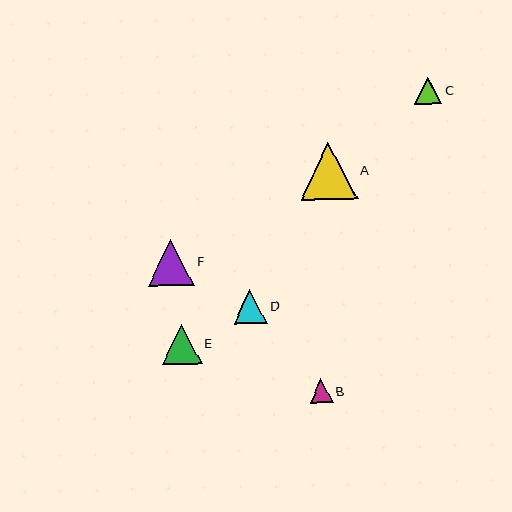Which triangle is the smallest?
Triangle B is the smallest with a size of approximately 23 pixels.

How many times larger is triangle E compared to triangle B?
Triangle E is approximately 1.7 times the size of triangle B.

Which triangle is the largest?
Triangle A is the largest with a size of approximately 57 pixels.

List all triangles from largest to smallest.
From largest to smallest: A, F, E, D, C, B.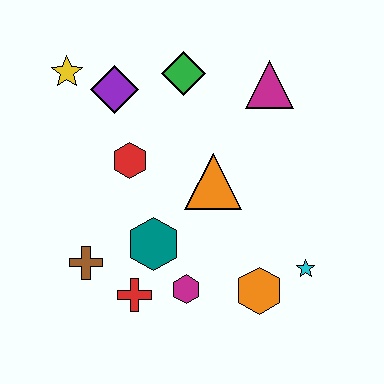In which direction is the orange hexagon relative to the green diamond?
The orange hexagon is below the green diamond.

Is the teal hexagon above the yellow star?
No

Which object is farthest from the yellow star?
The cyan star is farthest from the yellow star.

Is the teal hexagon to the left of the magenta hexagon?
Yes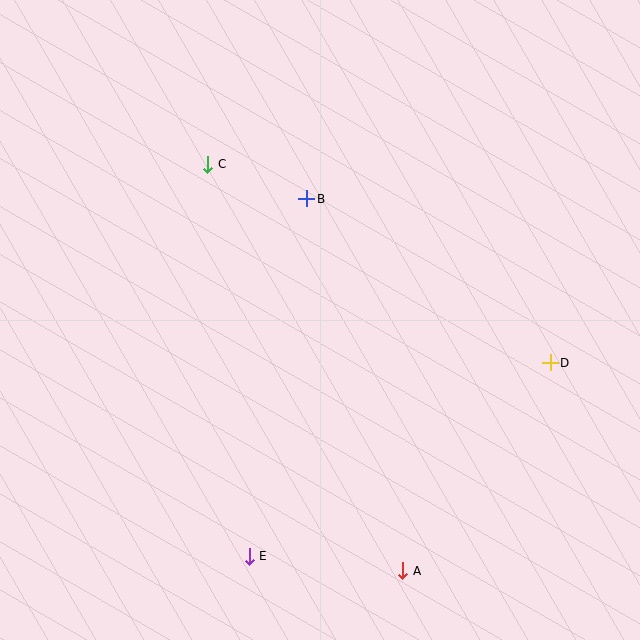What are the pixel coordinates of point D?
Point D is at (550, 363).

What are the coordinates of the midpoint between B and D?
The midpoint between B and D is at (428, 281).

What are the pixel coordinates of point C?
Point C is at (208, 164).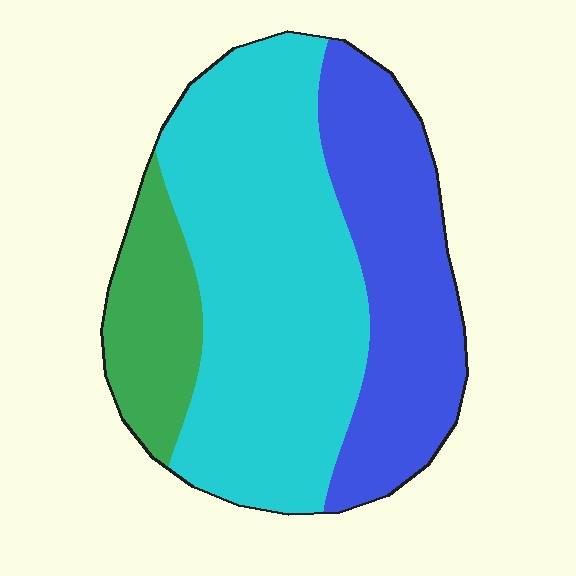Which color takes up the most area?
Cyan, at roughly 55%.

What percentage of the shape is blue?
Blue covers roughly 30% of the shape.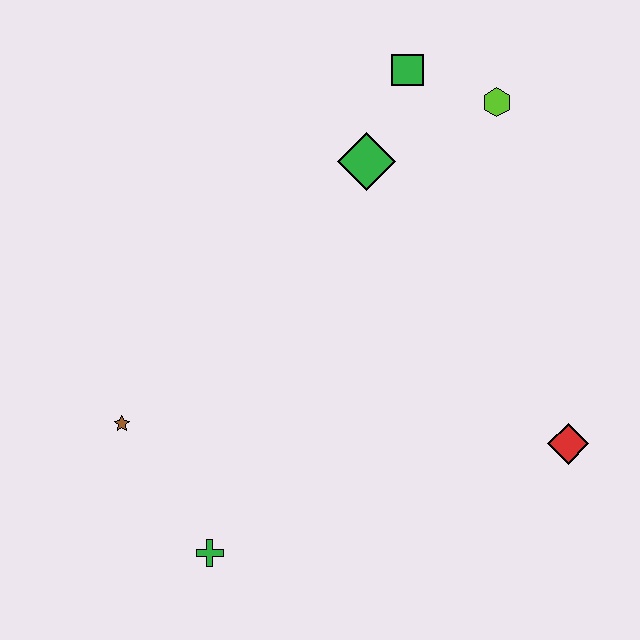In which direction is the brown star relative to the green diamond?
The brown star is below the green diamond.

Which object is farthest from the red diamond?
The brown star is farthest from the red diamond.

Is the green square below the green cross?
No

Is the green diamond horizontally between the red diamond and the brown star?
Yes